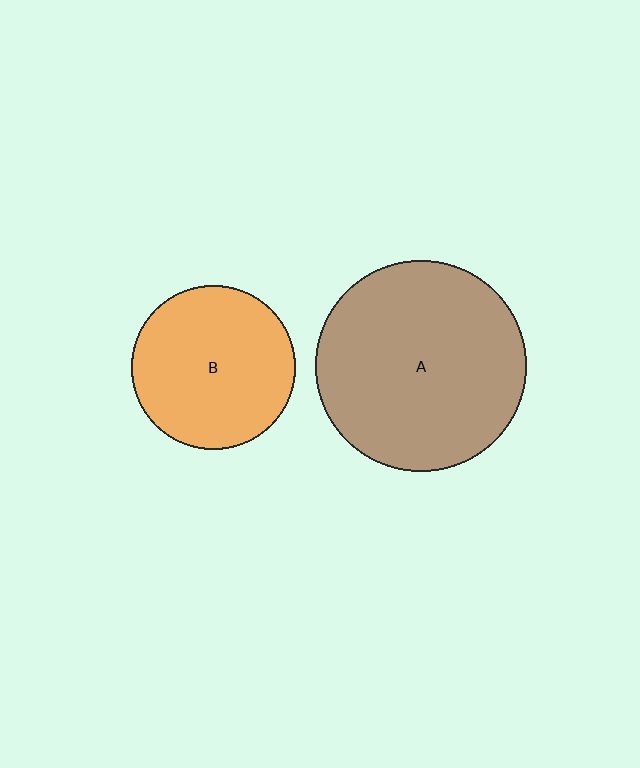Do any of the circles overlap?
No, none of the circles overlap.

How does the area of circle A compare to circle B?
Approximately 1.7 times.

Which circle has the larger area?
Circle A (brown).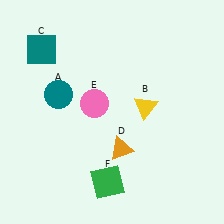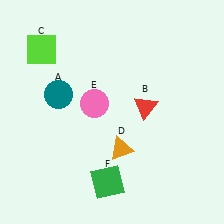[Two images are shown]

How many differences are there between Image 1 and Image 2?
There are 2 differences between the two images.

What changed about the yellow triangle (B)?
In Image 1, B is yellow. In Image 2, it changed to red.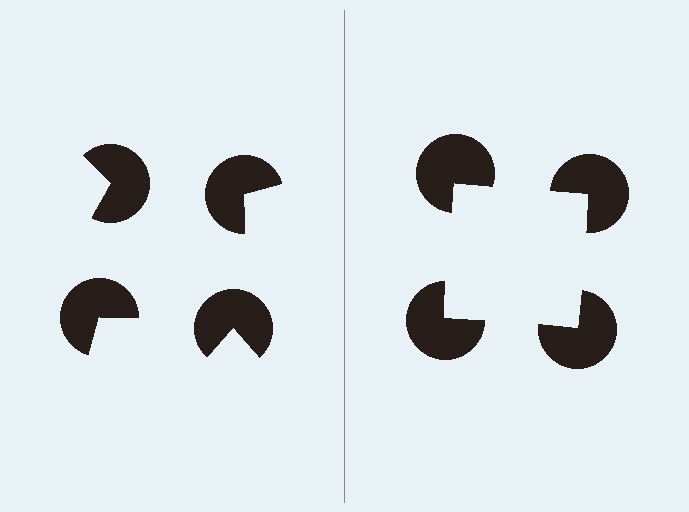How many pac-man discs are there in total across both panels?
8 — 4 on each side.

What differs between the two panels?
The pac-man discs are positioned identically on both sides; only the wedge orientations differ. On the right they align to a square; on the left they are misaligned.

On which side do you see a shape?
An illusory square appears on the right side. On the left side the wedge cuts are rotated, so no coherent shape forms.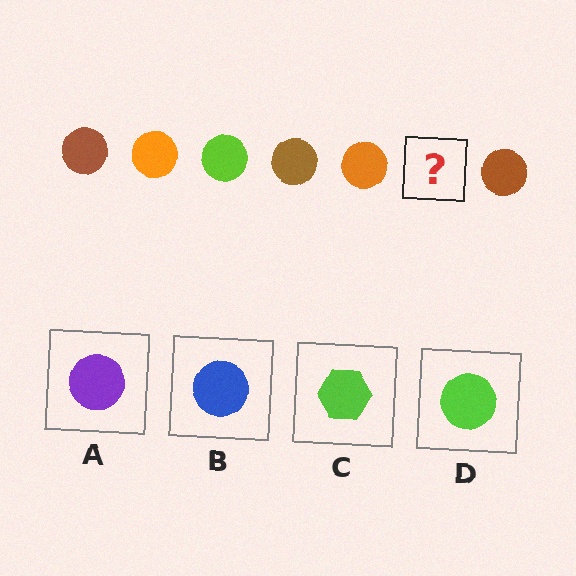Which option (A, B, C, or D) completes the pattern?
D.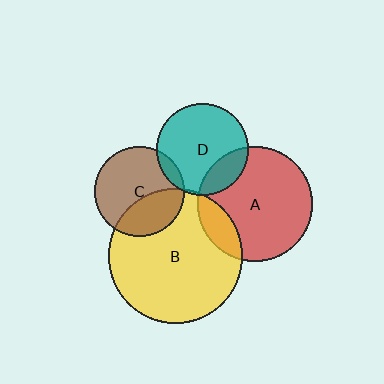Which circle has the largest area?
Circle B (yellow).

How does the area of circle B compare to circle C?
Approximately 2.2 times.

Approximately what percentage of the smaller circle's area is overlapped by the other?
Approximately 10%.